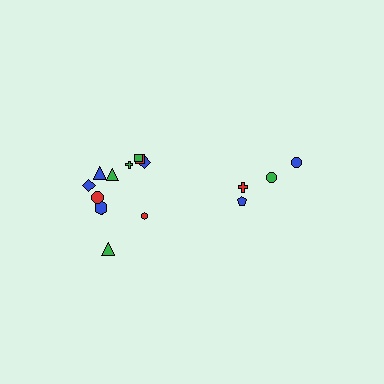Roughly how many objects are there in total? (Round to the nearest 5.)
Roughly 15 objects in total.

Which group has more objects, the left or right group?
The left group.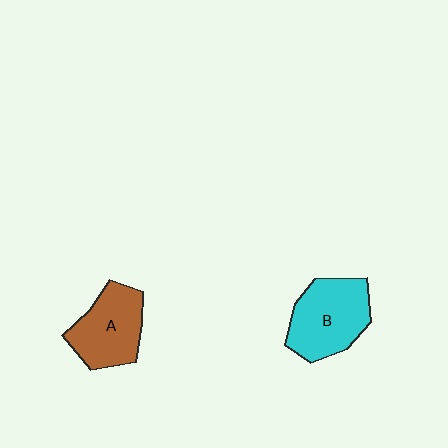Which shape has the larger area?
Shape B (cyan).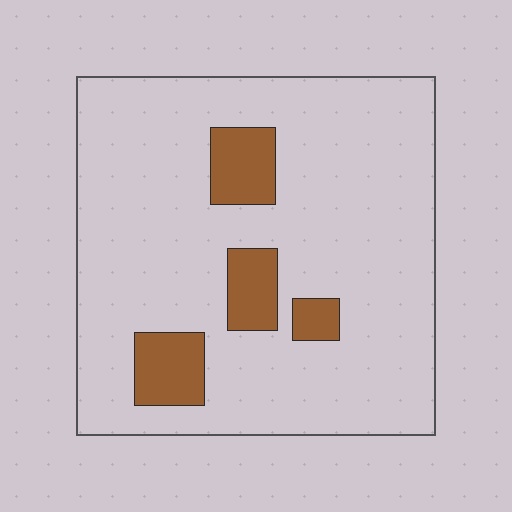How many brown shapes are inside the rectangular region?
4.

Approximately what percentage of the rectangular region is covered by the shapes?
Approximately 15%.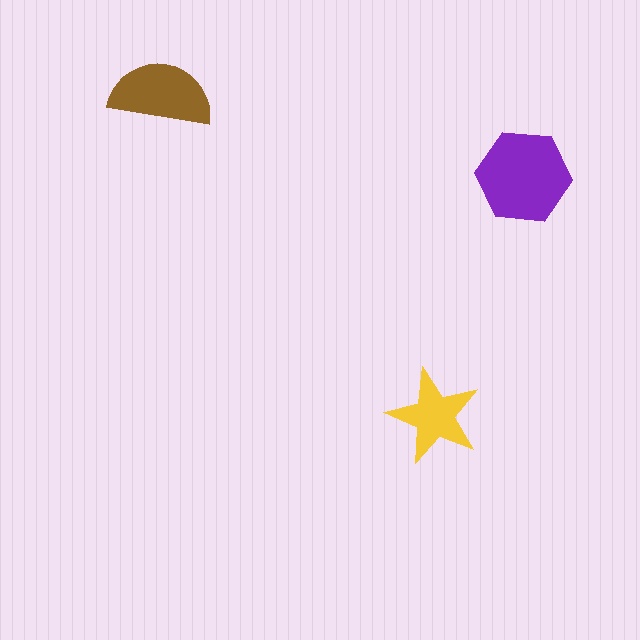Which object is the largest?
The purple hexagon.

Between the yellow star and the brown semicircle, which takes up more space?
The brown semicircle.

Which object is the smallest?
The yellow star.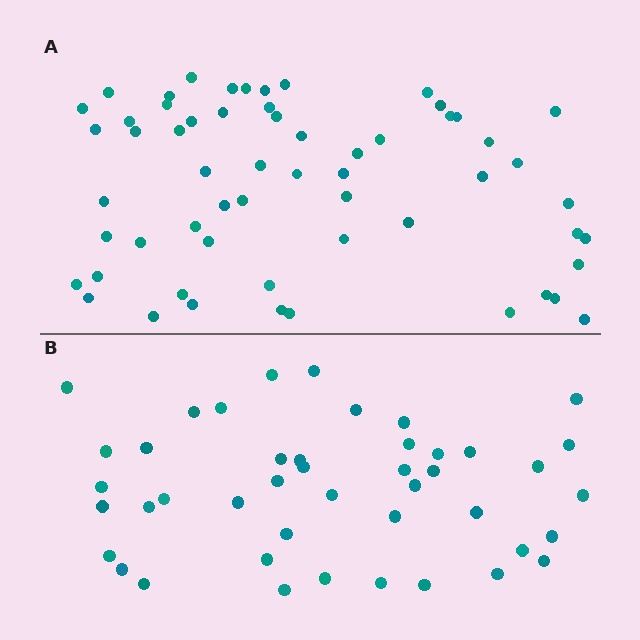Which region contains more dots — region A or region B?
Region A (the top region) has more dots.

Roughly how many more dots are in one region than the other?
Region A has approximately 15 more dots than region B.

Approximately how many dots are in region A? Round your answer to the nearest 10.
About 60 dots. (The exact count is 59, which rounds to 60.)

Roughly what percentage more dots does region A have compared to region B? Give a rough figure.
About 35% more.